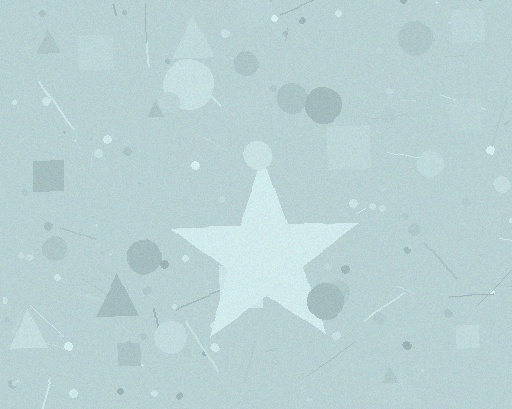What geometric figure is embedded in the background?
A star is embedded in the background.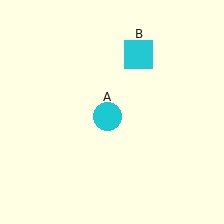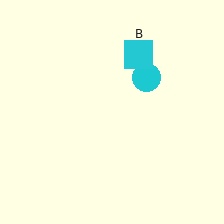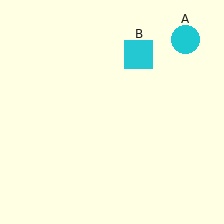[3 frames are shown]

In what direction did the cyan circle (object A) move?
The cyan circle (object A) moved up and to the right.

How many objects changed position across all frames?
1 object changed position: cyan circle (object A).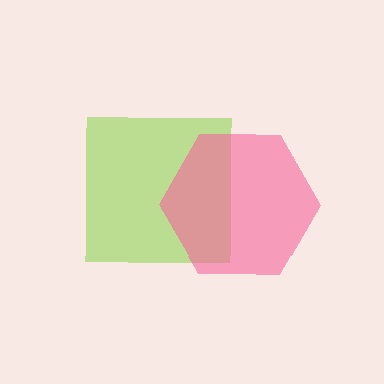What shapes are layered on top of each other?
The layered shapes are: a lime square, a pink hexagon.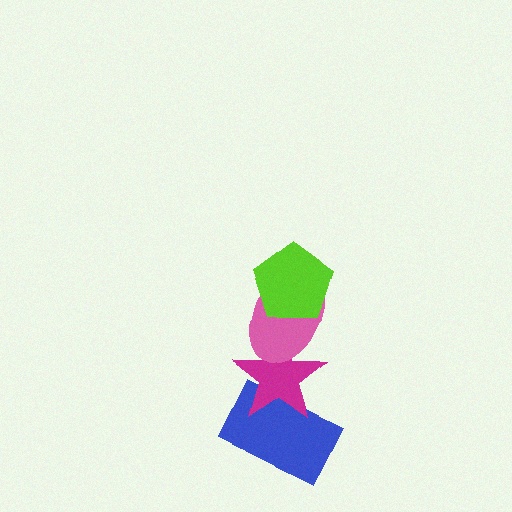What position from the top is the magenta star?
The magenta star is 3rd from the top.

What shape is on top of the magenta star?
The pink ellipse is on top of the magenta star.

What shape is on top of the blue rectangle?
The magenta star is on top of the blue rectangle.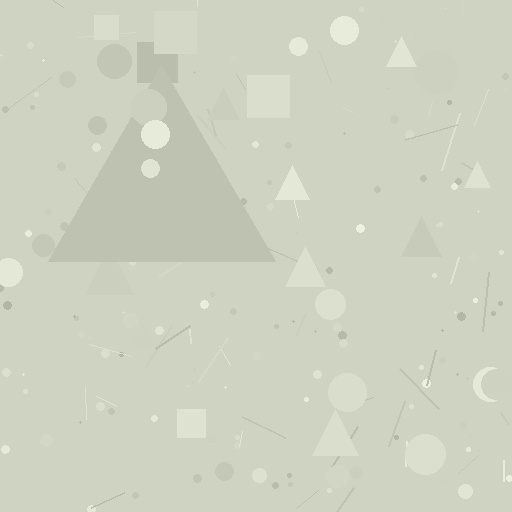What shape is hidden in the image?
A triangle is hidden in the image.